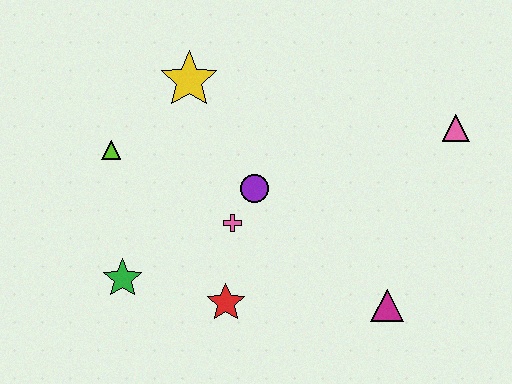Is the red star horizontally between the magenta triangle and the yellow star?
Yes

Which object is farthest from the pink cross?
The pink triangle is farthest from the pink cross.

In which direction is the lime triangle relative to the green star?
The lime triangle is above the green star.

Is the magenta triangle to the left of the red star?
No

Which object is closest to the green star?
The red star is closest to the green star.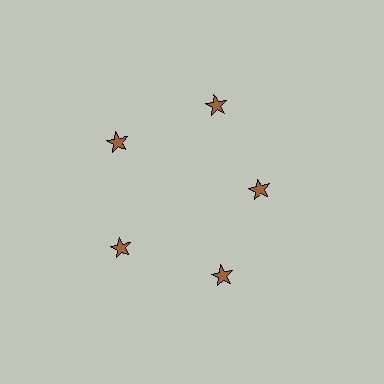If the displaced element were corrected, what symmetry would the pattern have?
It would have 5-fold rotational symmetry — the pattern would map onto itself every 72 degrees.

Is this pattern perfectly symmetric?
No. The 5 brown stars are arranged in a ring, but one element near the 3 o'clock position is pulled inward toward the center, breaking the 5-fold rotational symmetry.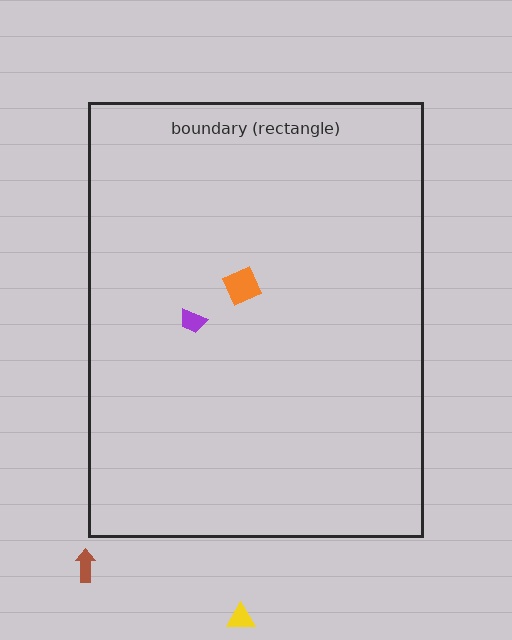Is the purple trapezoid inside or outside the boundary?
Inside.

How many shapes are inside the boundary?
2 inside, 2 outside.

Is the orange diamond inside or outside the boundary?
Inside.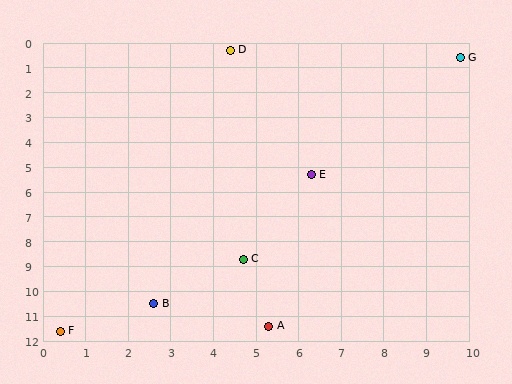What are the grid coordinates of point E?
Point E is at approximately (6.3, 5.3).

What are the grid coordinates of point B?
Point B is at approximately (2.6, 10.5).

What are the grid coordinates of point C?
Point C is at approximately (4.7, 8.7).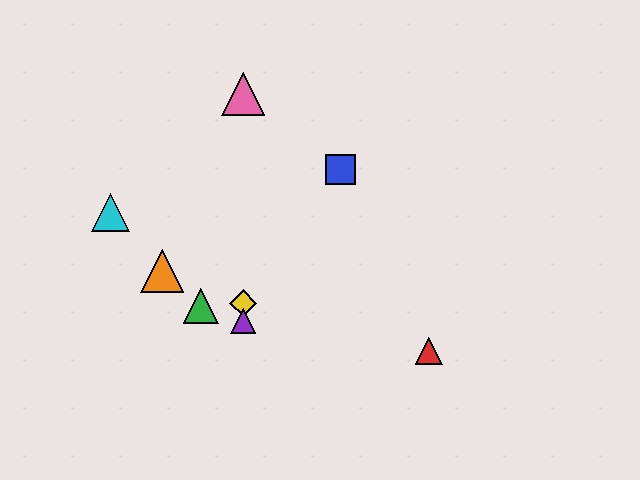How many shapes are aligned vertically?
3 shapes (the yellow diamond, the purple triangle, the pink triangle) are aligned vertically.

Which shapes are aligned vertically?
The yellow diamond, the purple triangle, the pink triangle are aligned vertically.